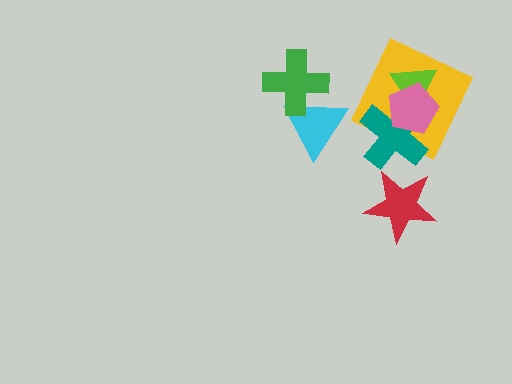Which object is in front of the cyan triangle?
The green cross is in front of the cyan triangle.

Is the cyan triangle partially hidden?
Yes, it is partially covered by another shape.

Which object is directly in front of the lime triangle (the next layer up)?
The teal cross is directly in front of the lime triangle.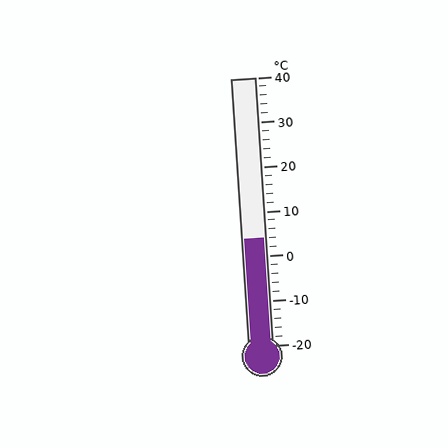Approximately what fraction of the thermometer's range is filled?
The thermometer is filled to approximately 40% of its range.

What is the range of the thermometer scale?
The thermometer scale ranges from -20°C to 40°C.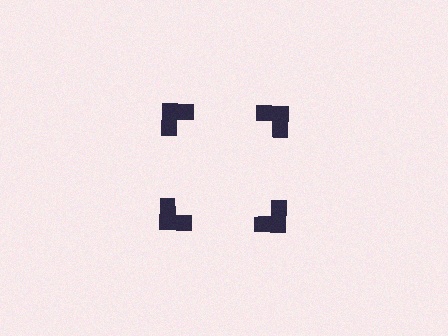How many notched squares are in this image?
There are 4 — one at each vertex of the illusory square.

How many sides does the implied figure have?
4 sides.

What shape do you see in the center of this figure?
An illusory square — its edges are inferred from the aligned wedge cuts in the notched squares, not physically drawn.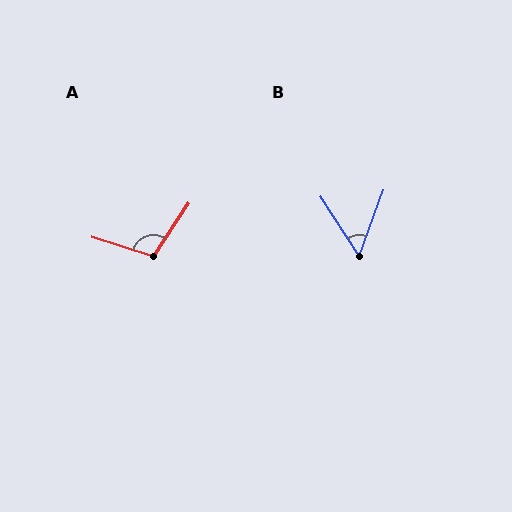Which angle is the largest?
A, at approximately 106 degrees.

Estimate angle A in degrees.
Approximately 106 degrees.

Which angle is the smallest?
B, at approximately 53 degrees.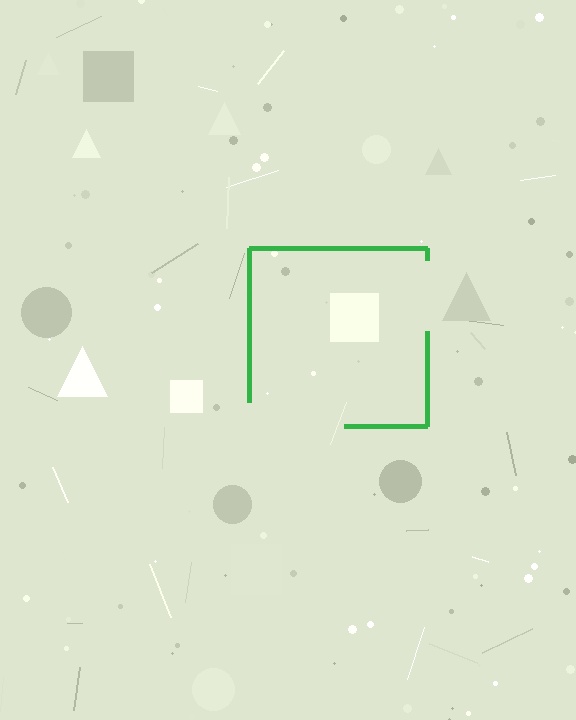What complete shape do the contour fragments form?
The contour fragments form a square.